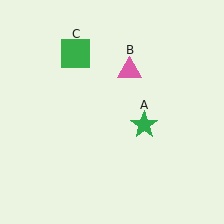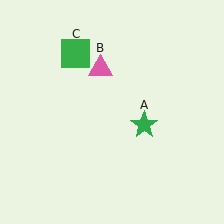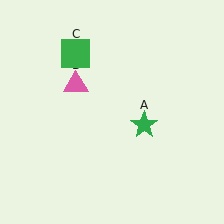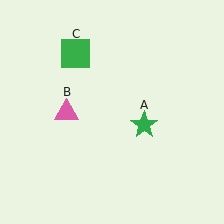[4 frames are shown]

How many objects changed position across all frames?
1 object changed position: pink triangle (object B).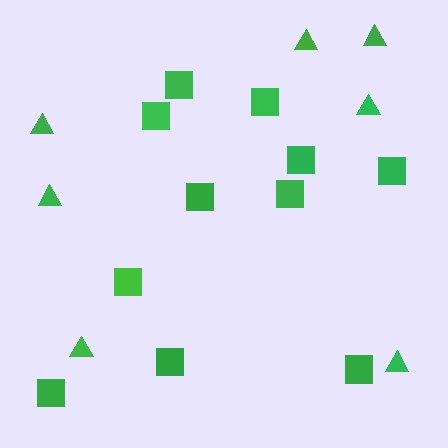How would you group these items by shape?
There are 2 groups: one group of squares (11) and one group of triangles (7).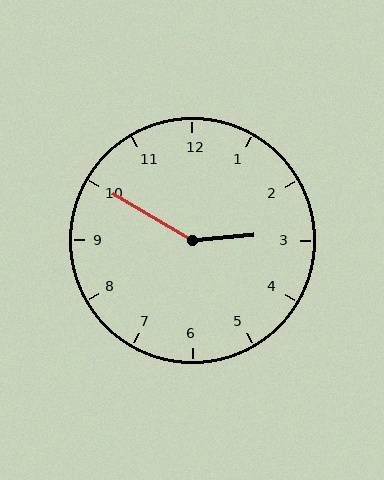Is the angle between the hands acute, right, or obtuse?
It is obtuse.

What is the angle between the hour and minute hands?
Approximately 145 degrees.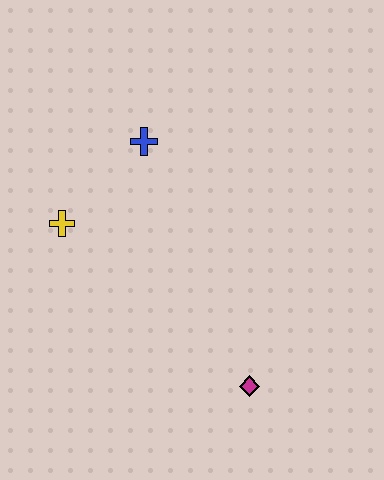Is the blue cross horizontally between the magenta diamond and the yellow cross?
Yes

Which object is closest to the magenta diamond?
The yellow cross is closest to the magenta diamond.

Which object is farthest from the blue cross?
The magenta diamond is farthest from the blue cross.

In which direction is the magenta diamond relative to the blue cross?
The magenta diamond is below the blue cross.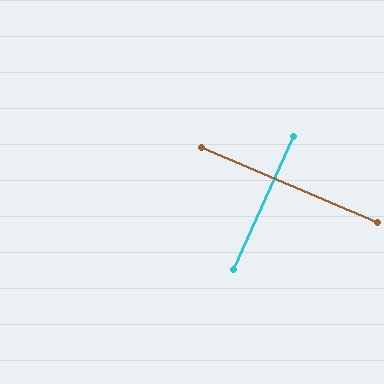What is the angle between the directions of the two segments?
Approximately 89 degrees.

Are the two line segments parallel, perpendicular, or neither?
Perpendicular — they meet at approximately 89°.